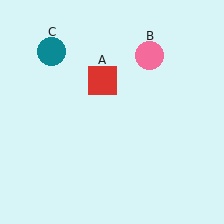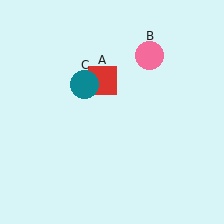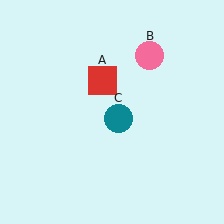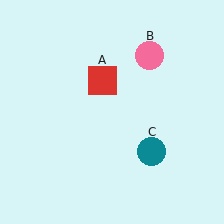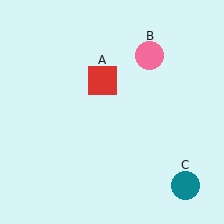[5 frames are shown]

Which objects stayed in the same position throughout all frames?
Red square (object A) and pink circle (object B) remained stationary.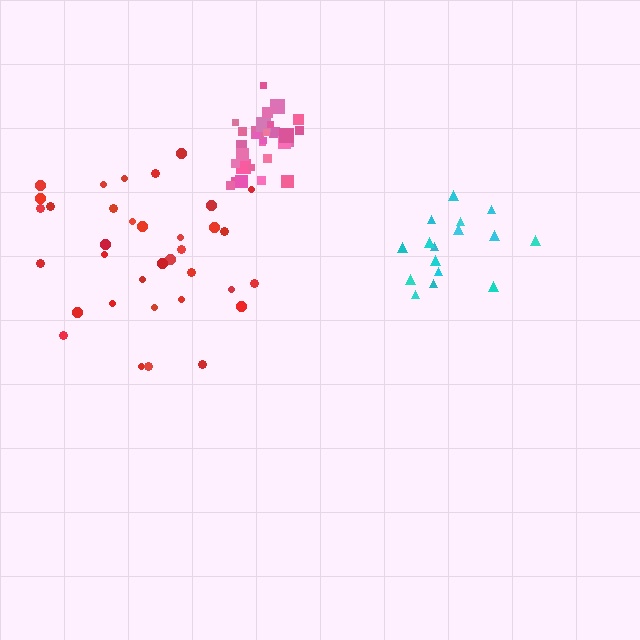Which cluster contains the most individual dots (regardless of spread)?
Red (35).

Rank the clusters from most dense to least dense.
pink, cyan, red.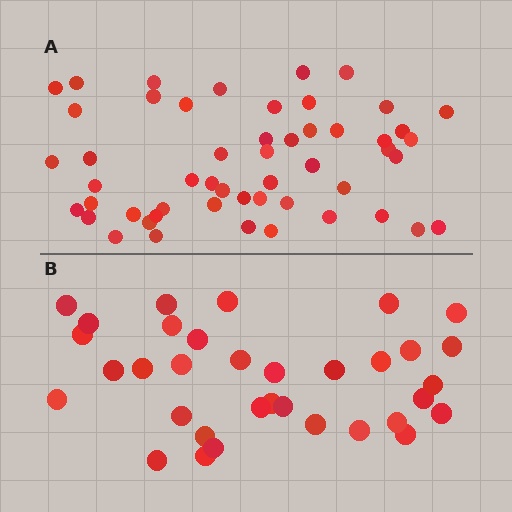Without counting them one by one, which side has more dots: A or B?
Region A (the top region) has more dots.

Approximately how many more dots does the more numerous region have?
Region A has approximately 20 more dots than region B.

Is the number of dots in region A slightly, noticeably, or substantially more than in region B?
Region A has substantially more. The ratio is roughly 1.5 to 1.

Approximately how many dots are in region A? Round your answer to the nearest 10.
About 50 dots. (The exact count is 52, which rounds to 50.)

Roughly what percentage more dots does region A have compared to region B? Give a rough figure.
About 55% more.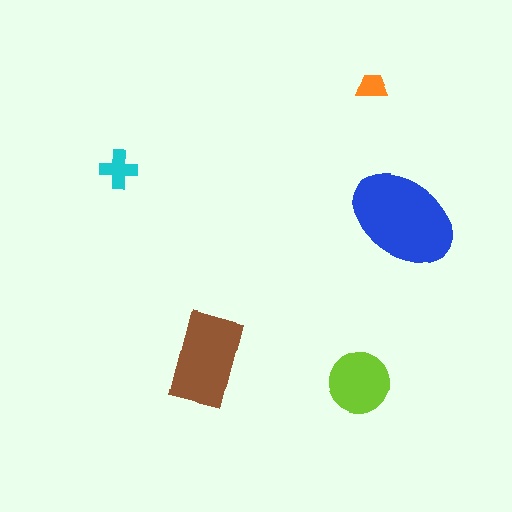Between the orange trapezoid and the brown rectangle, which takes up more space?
The brown rectangle.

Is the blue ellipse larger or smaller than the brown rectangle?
Larger.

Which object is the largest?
The blue ellipse.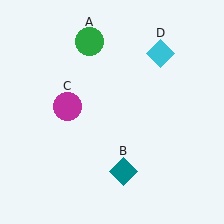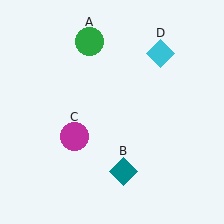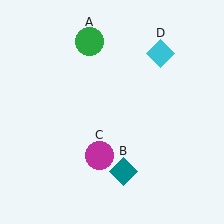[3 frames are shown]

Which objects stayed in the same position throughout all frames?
Green circle (object A) and teal diamond (object B) and cyan diamond (object D) remained stationary.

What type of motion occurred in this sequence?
The magenta circle (object C) rotated counterclockwise around the center of the scene.